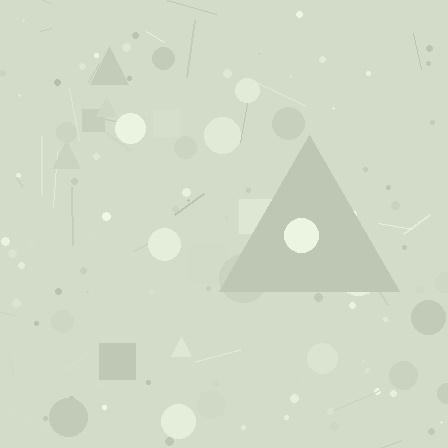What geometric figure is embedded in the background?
A triangle is embedded in the background.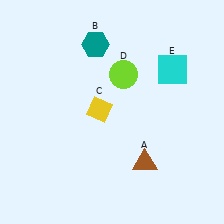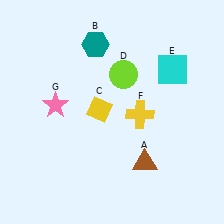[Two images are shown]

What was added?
A yellow cross (F), a pink star (G) were added in Image 2.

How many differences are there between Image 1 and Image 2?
There are 2 differences between the two images.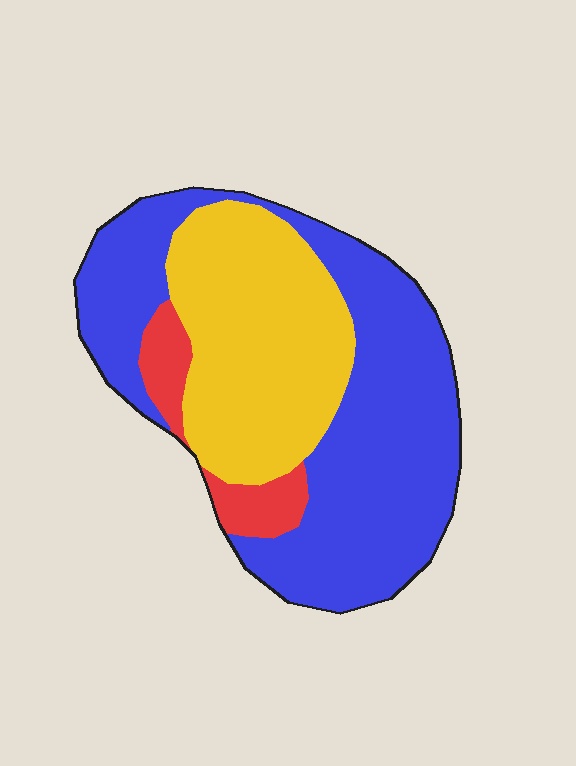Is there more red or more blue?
Blue.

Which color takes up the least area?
Red, at roughly 10%.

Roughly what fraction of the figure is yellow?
Yellow covers around 35% of the figure.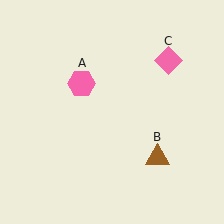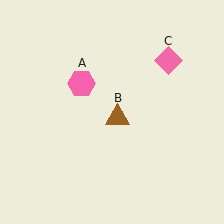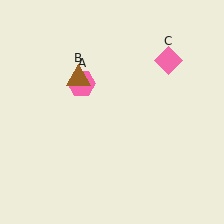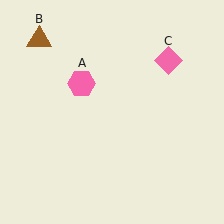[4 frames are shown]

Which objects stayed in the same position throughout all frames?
Pink hexagon (object A) and pink diamond (object C) remained stationary.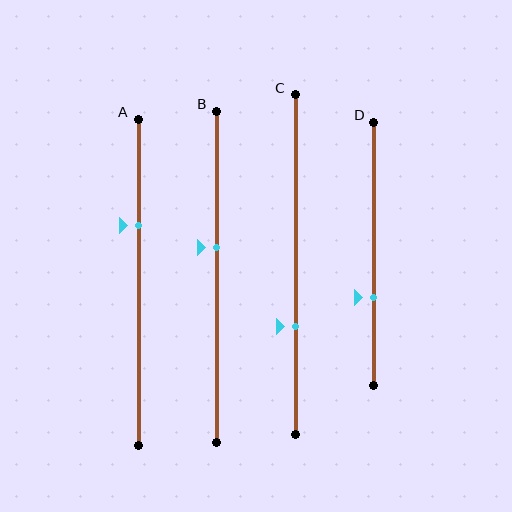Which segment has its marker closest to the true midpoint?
Segment B has its marker closest to the true midpoint.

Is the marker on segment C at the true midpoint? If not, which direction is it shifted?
No, the marker on segment C is shifted downward by about 18% of the segment length.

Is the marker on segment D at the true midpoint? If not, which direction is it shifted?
No, the marker on segment D is shifted downward by about 16% of the segment length.